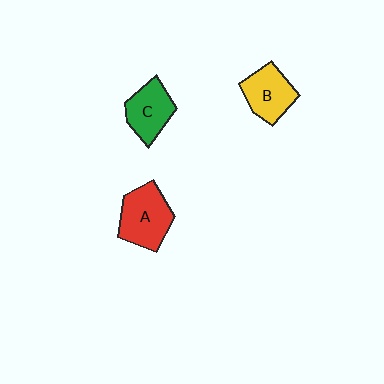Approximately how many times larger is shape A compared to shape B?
Approximately 1.2 times.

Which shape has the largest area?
Shape A (red).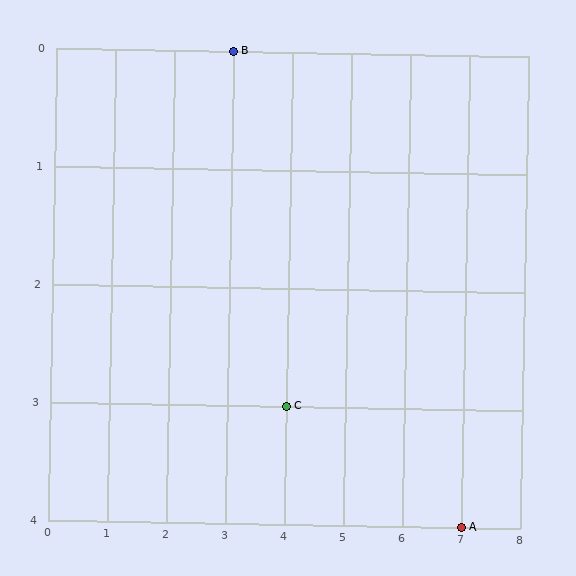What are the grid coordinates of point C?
Point C is at grid coordinates (4, 3).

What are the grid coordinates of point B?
Point B is at grid coordinates (3, 0).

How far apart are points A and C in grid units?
Points A and C are 3 columns and 1 row apart (about 3.2 grid units diagonally).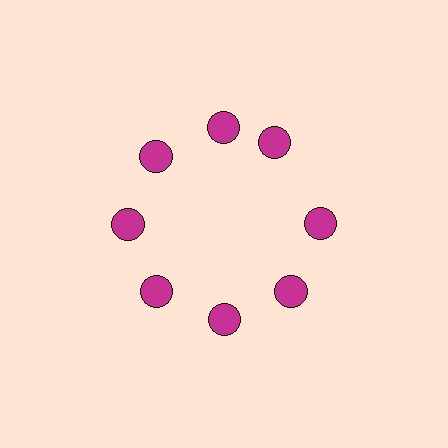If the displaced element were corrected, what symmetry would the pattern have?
It would have 8-fold rotational symmetry — the pattern would map onto itself every 45 degrees.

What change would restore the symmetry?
The symmetry would be restored by rotating it back into even spacing with its neighbors so that all 8 circles sit at equal angles and equal distance from the center.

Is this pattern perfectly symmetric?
No. The 8 magenta circles are arranged in a ring, but one element near the 2 o'clock position is rotated out of alignment along the ring, breaking the 8-fold rotational symmetry.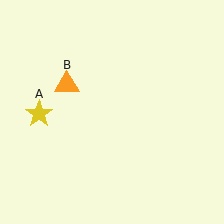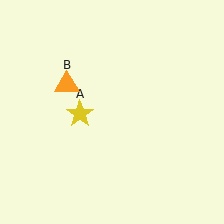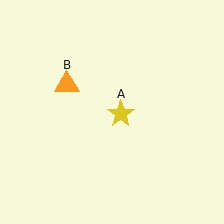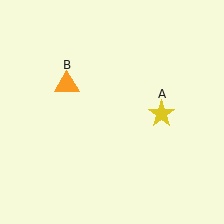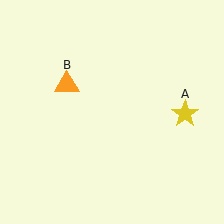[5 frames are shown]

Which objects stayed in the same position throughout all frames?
Orange triangle (object B) remained stationary.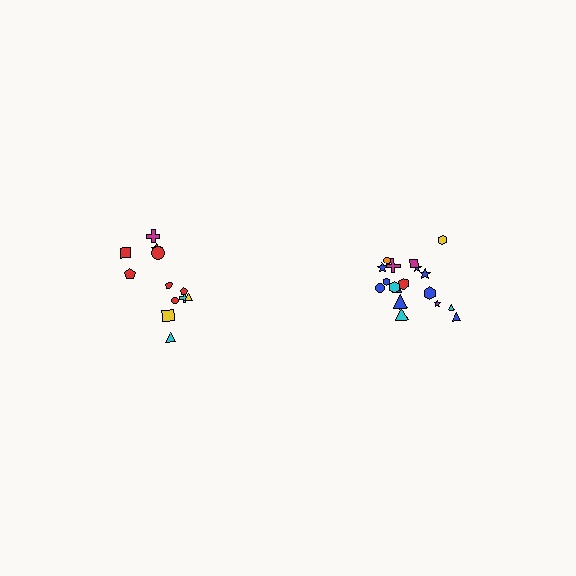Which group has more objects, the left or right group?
The right group.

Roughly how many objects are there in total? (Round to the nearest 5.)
Roughly 30 objects in total.